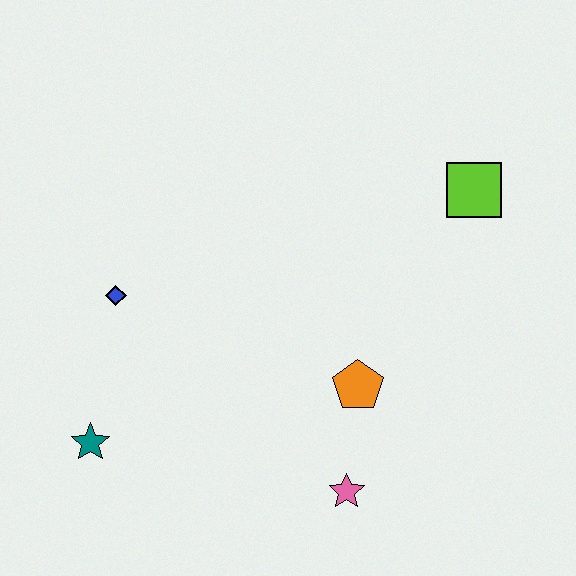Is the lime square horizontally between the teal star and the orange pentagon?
No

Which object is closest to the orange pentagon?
The pink star is closest to the orange pentagon.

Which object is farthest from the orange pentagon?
The teal star is farthest from the orange pentagon.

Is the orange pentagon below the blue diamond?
Yes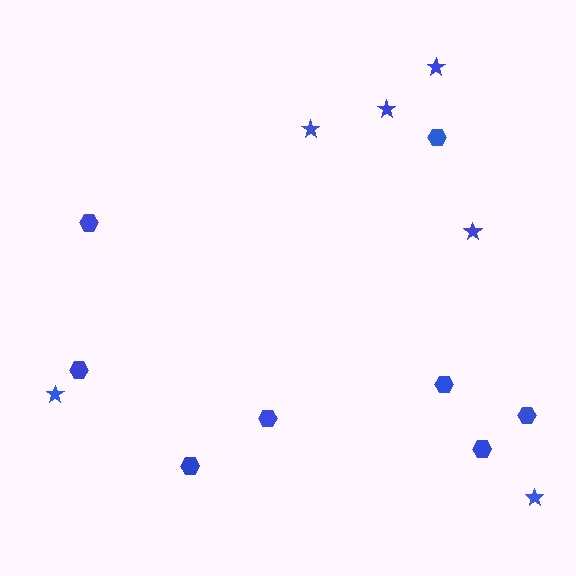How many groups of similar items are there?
There are 2 groups: one group of stars (6) and one group of hexagons (8).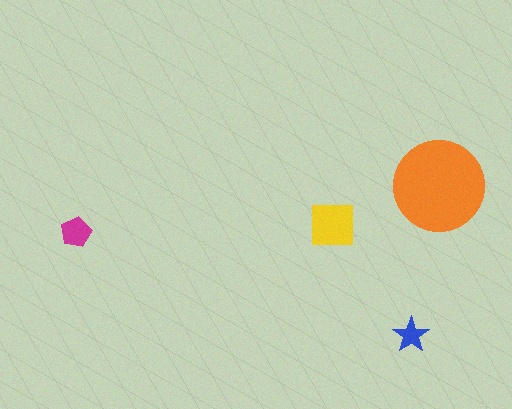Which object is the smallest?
The blue star.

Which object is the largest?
The orange circle.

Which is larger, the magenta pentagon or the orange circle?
The orange circle.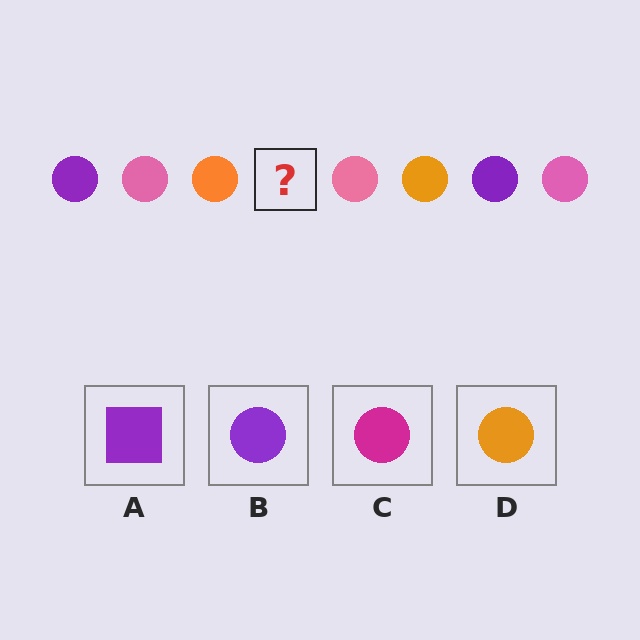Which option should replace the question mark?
Option B.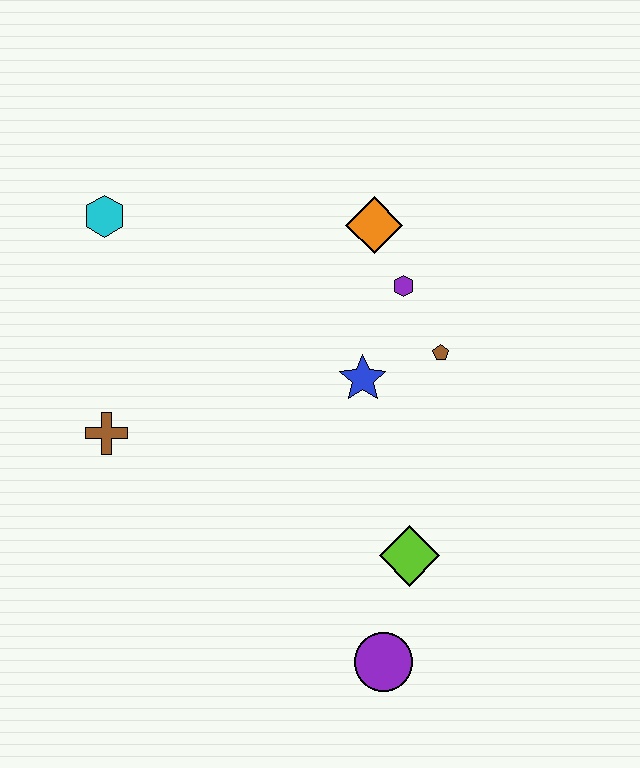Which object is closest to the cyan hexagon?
The brown cross is closest to the cyan hexagon.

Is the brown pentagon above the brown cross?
Yes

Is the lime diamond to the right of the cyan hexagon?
Yes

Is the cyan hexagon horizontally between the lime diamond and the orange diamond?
No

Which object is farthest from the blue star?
The cyan hexagon is farthest from the blue star.